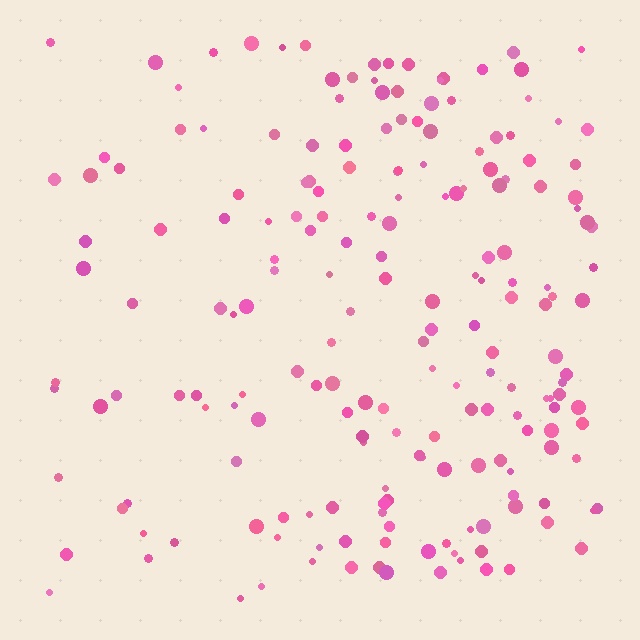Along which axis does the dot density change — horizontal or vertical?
Horizontal.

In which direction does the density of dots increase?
From left to right, with the right side densest.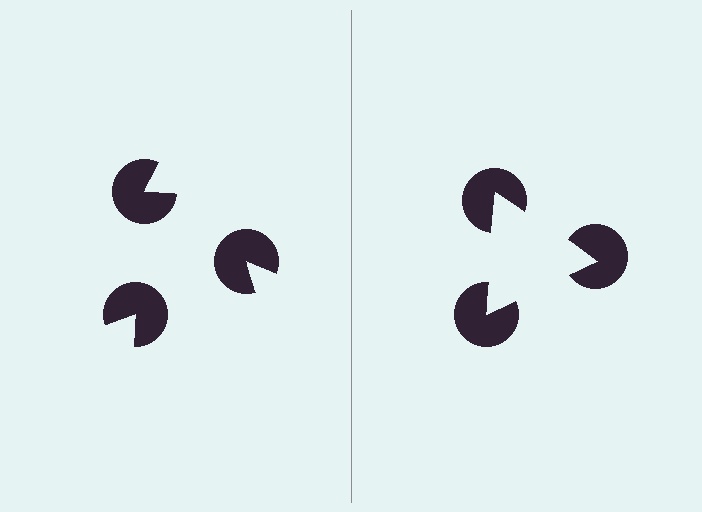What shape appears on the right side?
An illusory triangle.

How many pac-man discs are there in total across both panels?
6 — 3 on each side.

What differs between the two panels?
The pac-man discs are positioned identically on both sides; only the wedge orientations differ. On the right they align to a triangle; on the left they are misaligned.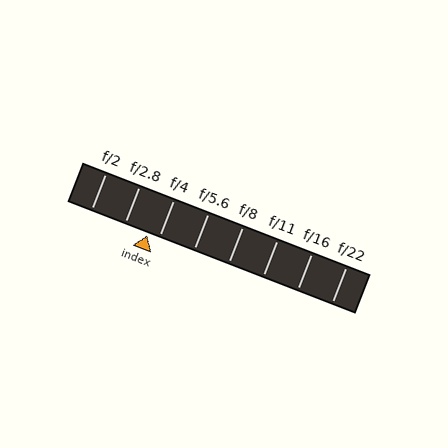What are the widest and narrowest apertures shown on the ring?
The widest aperture shown is f/2 and the narrowest is f/22.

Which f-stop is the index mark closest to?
The index mark is closest to f/4.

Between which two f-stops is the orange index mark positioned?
The index mark is between f/2.8 and f/4.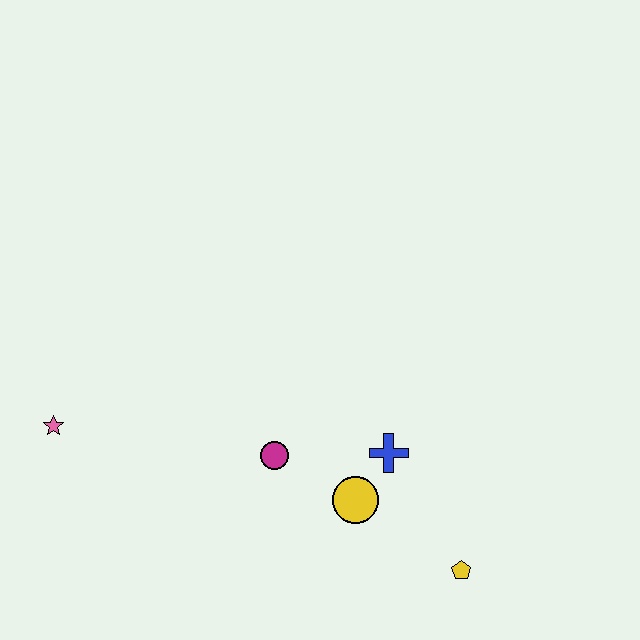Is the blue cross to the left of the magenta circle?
No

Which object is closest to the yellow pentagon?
The yellow circle is closest to the yellow pentagon.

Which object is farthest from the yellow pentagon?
The pink star is farthest from the yellow pentagon.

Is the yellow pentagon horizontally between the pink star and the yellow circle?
No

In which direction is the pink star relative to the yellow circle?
The pink star is to the left of the yellow circle.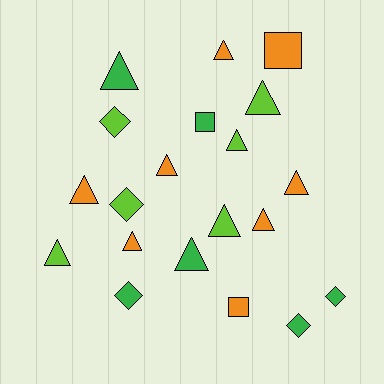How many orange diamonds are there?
There are no orange diamonds.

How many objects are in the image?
There are 20 objects.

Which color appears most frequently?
Orange, with 8 objects.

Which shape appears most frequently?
Triangle, with 12 objects.